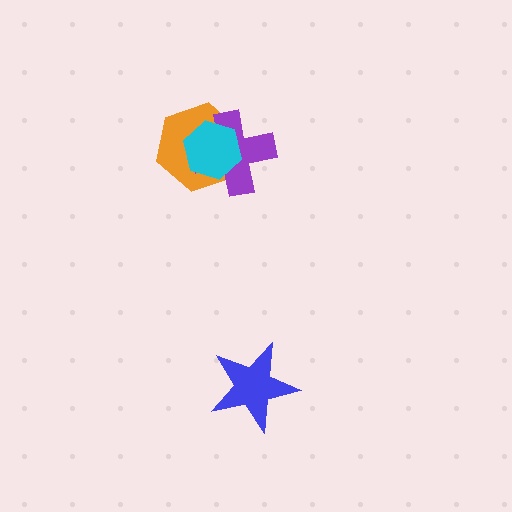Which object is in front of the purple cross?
The cyan hexagon is in front of the purple cross.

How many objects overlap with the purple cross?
2 objects overlap with the purple cross.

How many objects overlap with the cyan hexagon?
2 objects overlap with the cyan hexagon.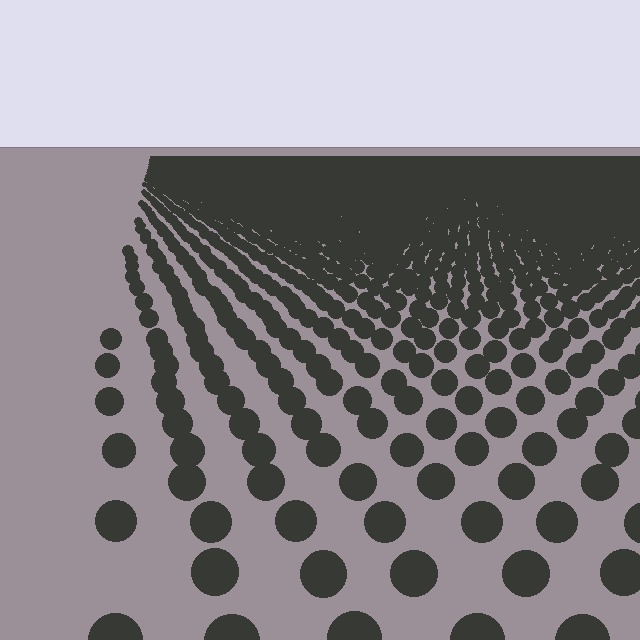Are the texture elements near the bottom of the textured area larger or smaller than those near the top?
Larger. Near the bottom, elements are closer to the viewer and appear at a bigger on-screen size.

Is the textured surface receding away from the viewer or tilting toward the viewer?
The surface is receding away from the viewer. Texture elements get smaller and denser toward the top.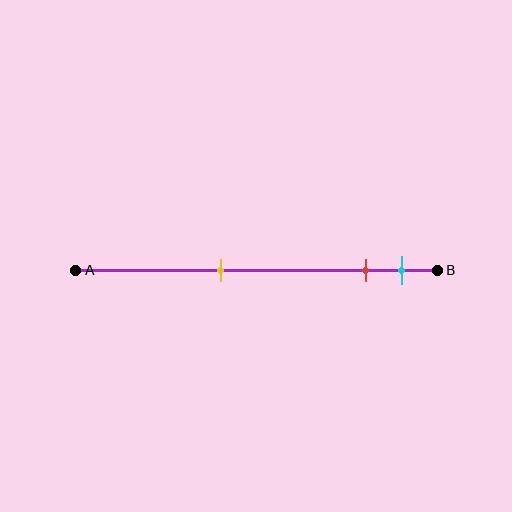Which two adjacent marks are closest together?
The red and cyan marks are the closest adjacent pair.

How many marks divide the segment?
There are 3 marks dividing the segment.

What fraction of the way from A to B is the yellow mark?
The yellow mark is approximately 40% (0.4) of the way from A to B.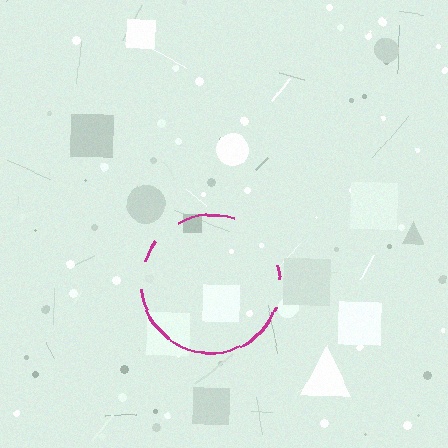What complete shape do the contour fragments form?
The contour fragments form a circle.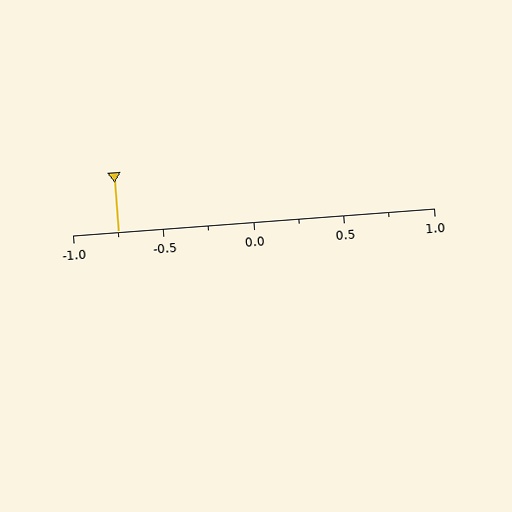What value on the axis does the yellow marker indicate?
The marker indicates approximately -0.75.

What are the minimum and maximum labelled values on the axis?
The axis runs from -1.0 to 1.0.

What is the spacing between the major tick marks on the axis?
The major ticks are spaced 0.5 apart.